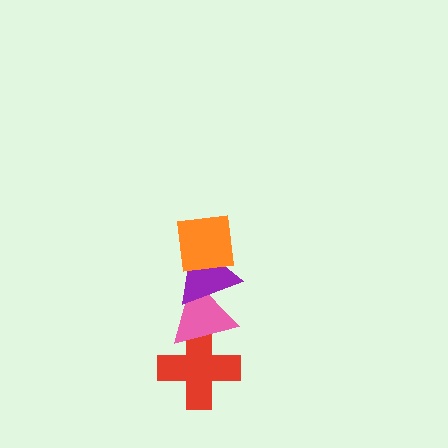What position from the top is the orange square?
The orange square is 1st from the top.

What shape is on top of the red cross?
The pink triangle is on top of the red cross.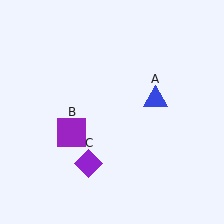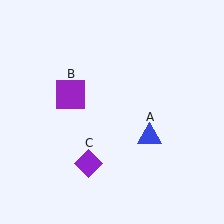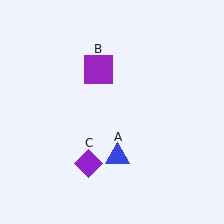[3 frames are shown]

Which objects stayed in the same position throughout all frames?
Purple diamond (object C) remained stationary.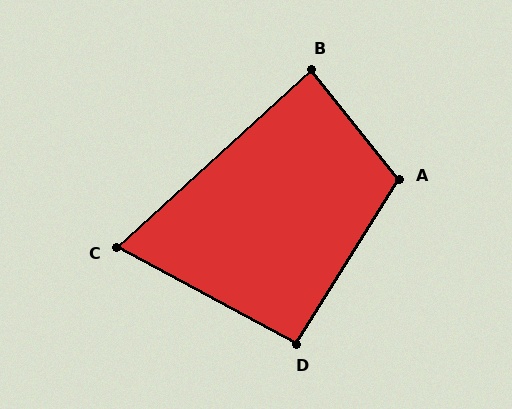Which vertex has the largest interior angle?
A, at approximately 109 degrees.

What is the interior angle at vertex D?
Approximately 94 degrees (approximately right).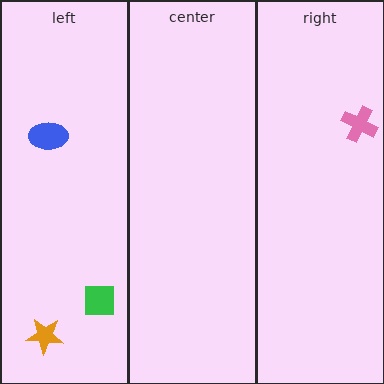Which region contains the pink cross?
The right region.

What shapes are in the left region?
The green square, the orange star, the blue ellipse.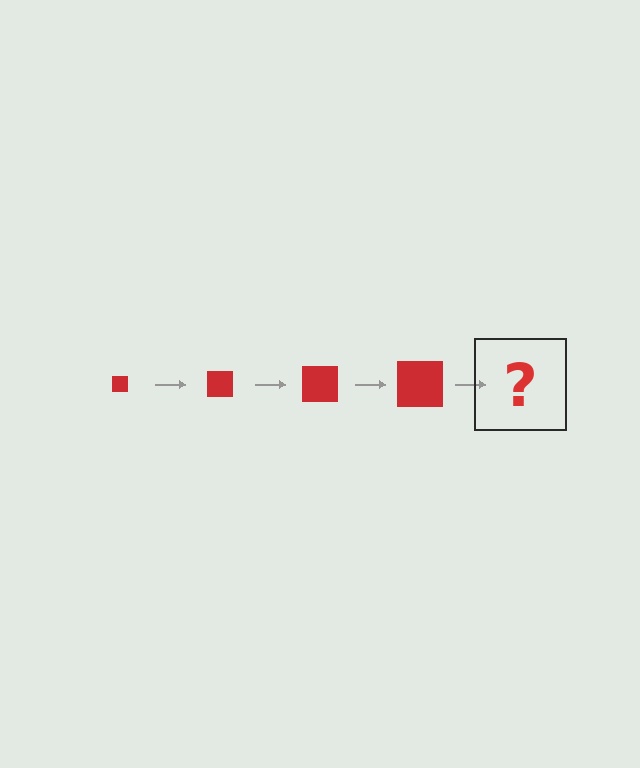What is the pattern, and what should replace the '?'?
The pattern is that the square gets progressively larger each step. The '?' should be a red square, larger than the previous one.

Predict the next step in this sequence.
The next step is a red square, larger than the previous one.